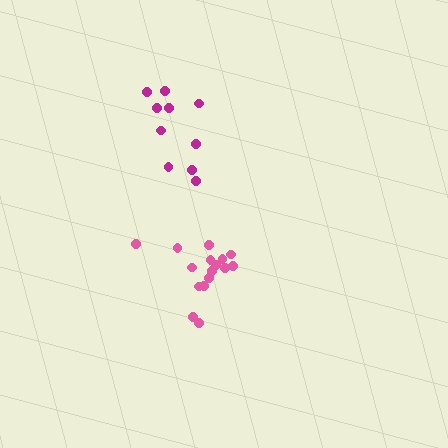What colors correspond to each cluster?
The clusters are colored: magenta, pink.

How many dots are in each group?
Group 1: 10 dots, Group 2: 16 dots (26 total).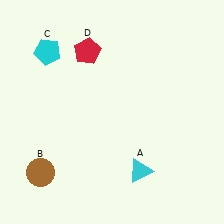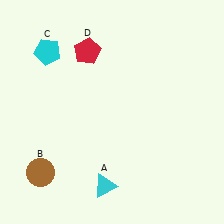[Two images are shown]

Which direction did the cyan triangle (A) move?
The cyan triangle (A) moved left.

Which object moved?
The cyan triangle (A) moved left.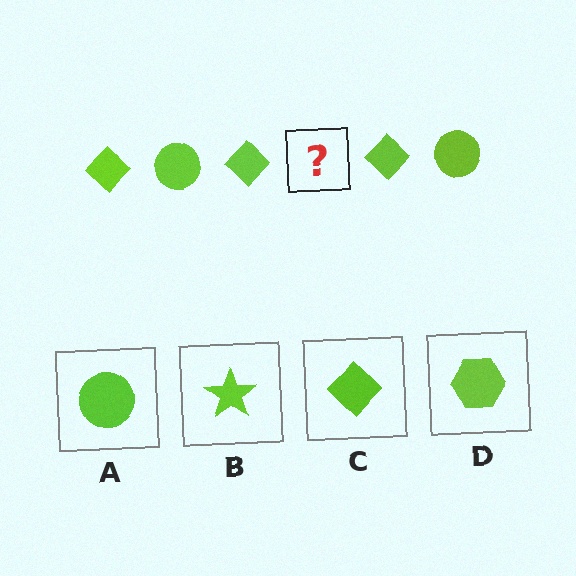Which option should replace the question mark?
Option A.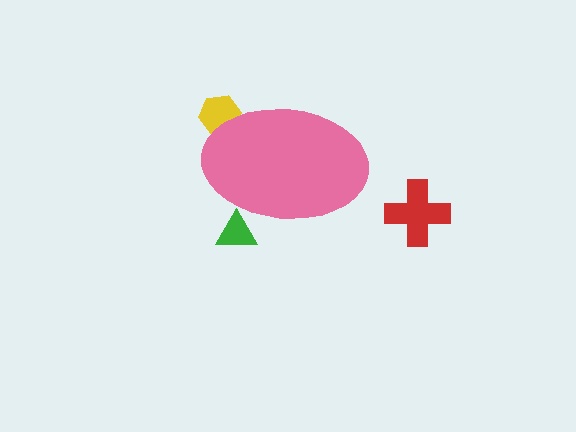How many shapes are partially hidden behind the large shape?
2 shapes are partially hidden.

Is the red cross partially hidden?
No, the red cross is fully visible.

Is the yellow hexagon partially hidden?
Yes, the yellow hexagon is partially hidden behind the pink ellipse.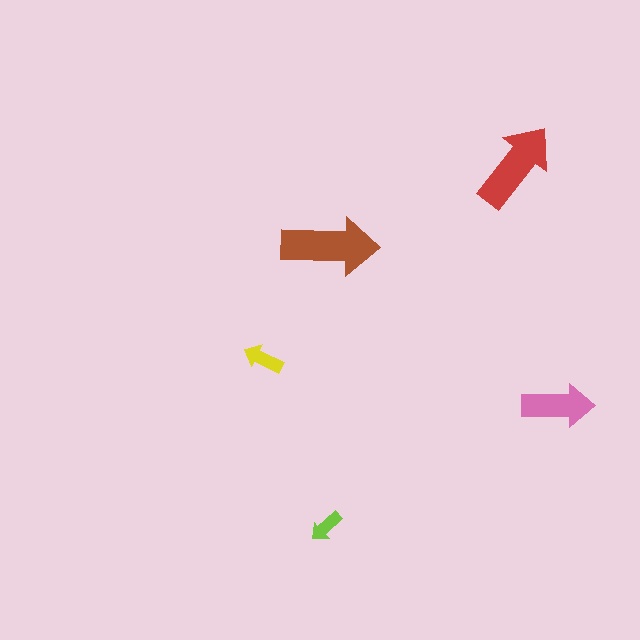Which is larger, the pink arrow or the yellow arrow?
The pink one.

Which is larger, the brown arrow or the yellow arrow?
The brown one.